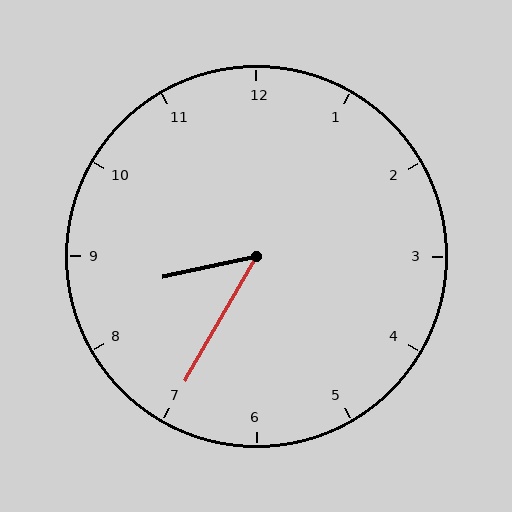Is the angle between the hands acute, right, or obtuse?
It is acute.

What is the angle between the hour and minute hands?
Approximately 48 degrees.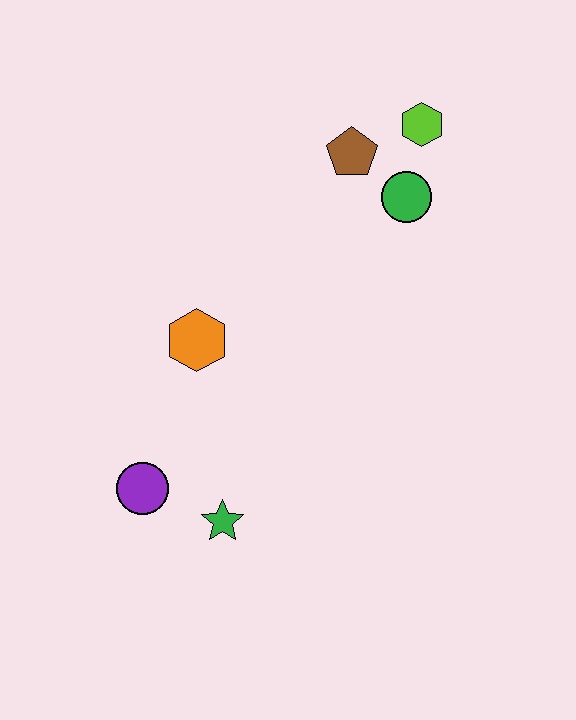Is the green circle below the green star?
No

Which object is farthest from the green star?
The lime hexagon is farthest from the green star.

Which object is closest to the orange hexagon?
The purple circle is closest to the orange hexagon.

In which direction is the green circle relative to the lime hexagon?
The green circle is below the lime hexagon.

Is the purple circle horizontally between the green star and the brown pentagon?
No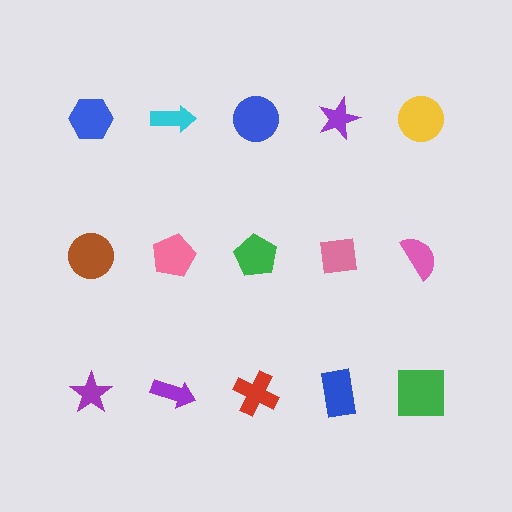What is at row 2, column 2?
A pink pentagon.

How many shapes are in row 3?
5 shapes.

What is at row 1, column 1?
A blue hexagon.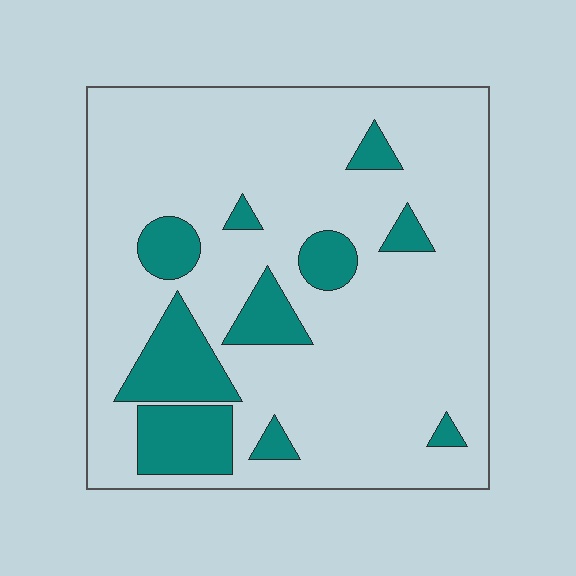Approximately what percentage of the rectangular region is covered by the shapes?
Approximately 20%.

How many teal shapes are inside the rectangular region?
10.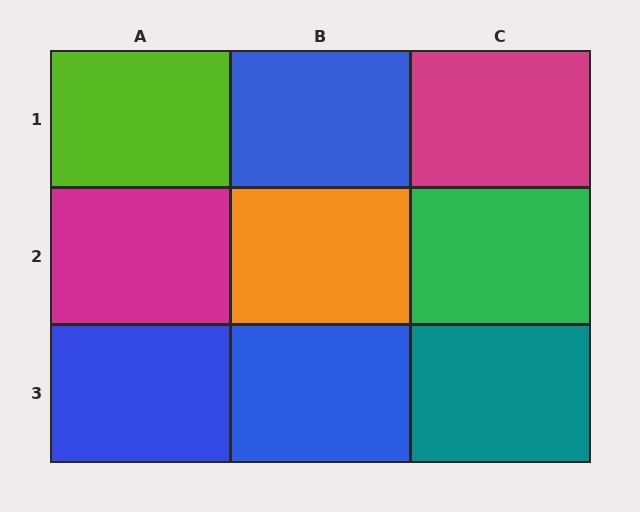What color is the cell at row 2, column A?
Magenta.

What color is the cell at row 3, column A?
Blue.